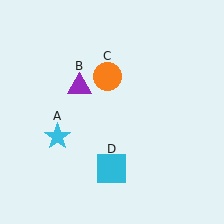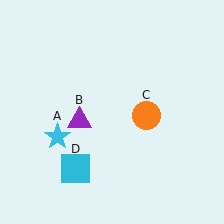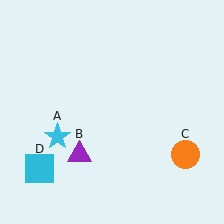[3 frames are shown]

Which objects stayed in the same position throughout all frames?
Cyan star (object A) remained stationary.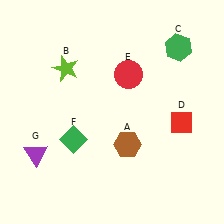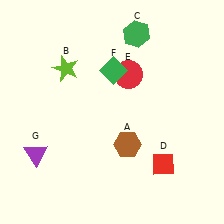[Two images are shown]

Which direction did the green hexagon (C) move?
The green hexagon (C) moved left.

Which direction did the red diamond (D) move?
The red diamond (D) moved down.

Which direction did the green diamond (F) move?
The green diamond (F) moved up.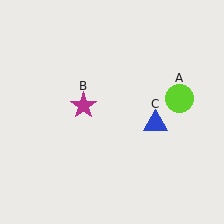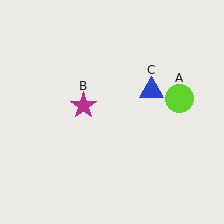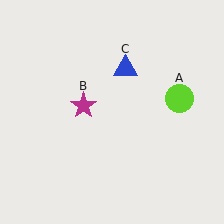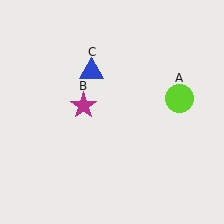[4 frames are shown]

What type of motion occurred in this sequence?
The blue triangle (object C) rotated counterclockwise around the center of the scene.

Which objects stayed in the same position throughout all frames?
Lime circle (object A) and magenta star (object B) remained stationary.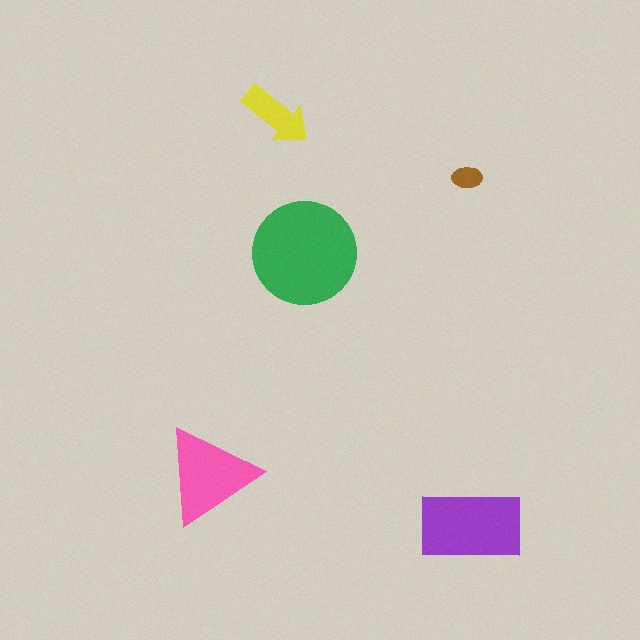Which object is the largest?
The green circle.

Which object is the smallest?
The brown ellipse.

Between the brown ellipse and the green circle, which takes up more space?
The green circle.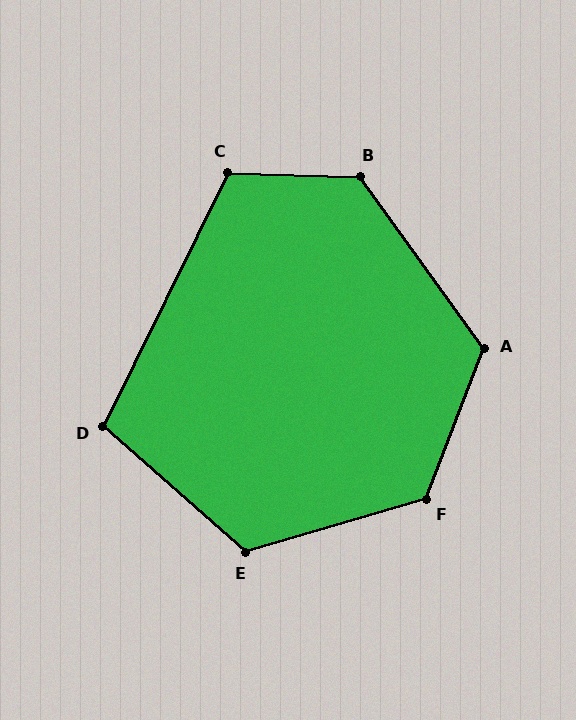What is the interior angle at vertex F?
Approximately 127 degrees (obtuse).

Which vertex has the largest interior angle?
B, at approximately 128 degrees.